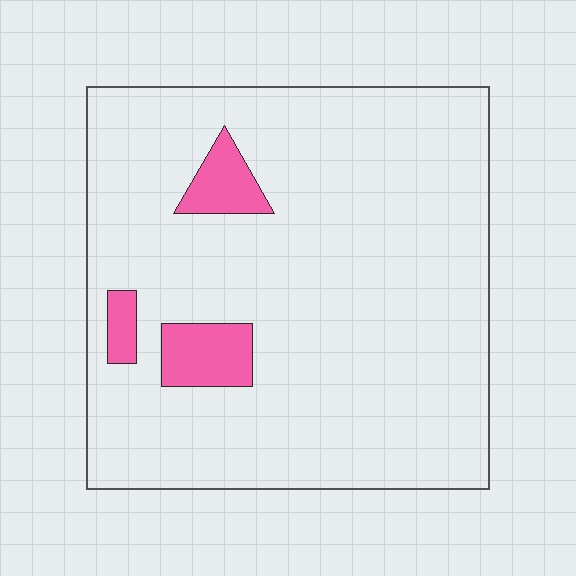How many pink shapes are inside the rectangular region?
3.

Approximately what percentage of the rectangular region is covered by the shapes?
Approximately 10%.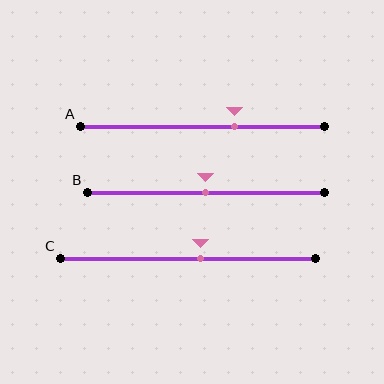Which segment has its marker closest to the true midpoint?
Segment B has its marker closest to the true midpoint.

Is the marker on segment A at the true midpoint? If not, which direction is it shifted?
No, the marker on segment A is shifted to the right by about 13% of the segment length.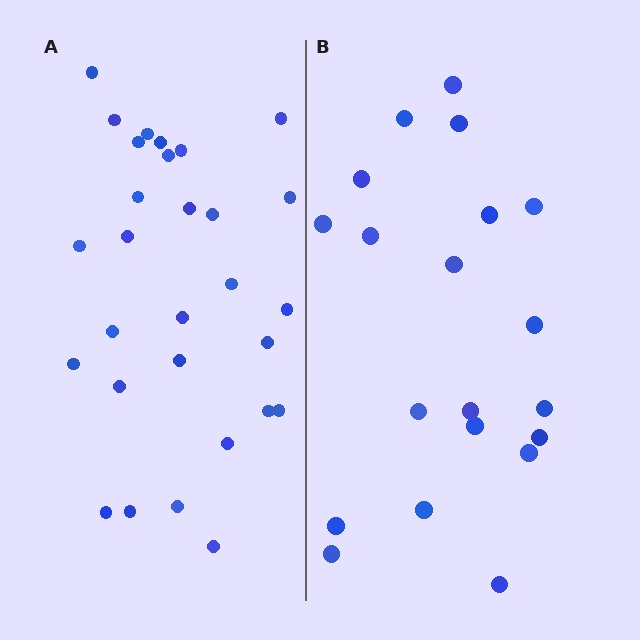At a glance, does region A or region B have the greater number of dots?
Region A (the left region) has more dots.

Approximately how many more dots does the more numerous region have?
Region A has roughly 8 or so more dots than region B.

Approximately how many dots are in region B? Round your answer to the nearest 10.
About 20 dots.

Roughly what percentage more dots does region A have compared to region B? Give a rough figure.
About 45% more.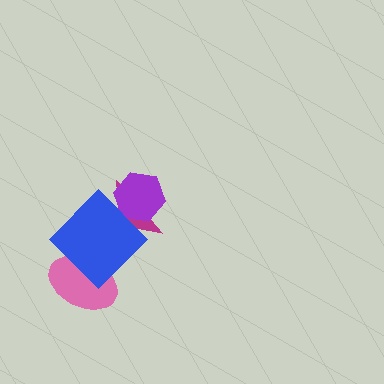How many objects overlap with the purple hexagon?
2 objects overlap with the purple hexagon.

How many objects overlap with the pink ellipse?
1 object overlaps with the pink ellipse.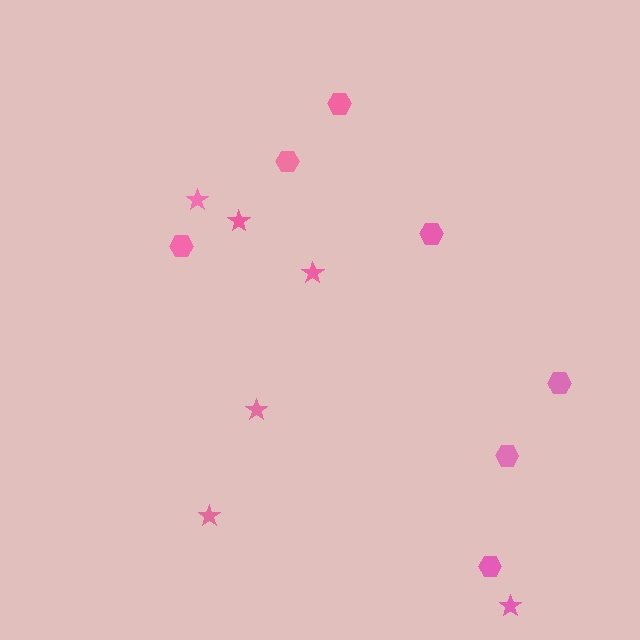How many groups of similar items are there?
There are 2 groups: one group of stars (6) and one group of hexagons (7).